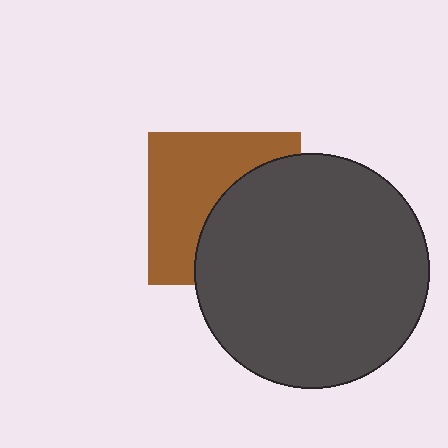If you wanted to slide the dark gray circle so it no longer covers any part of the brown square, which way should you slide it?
Slide it right — that is the most direct way to separate the two shapes.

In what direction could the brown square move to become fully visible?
The brown square could move left. That would shift it out from behind the dark gray circle entirely.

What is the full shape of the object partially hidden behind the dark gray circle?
The partially hidden object is a brown square.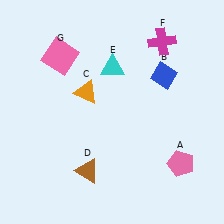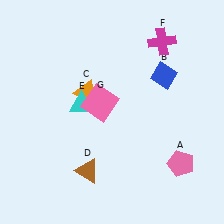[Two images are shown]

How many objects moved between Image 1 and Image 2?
2 objects moved between the two images.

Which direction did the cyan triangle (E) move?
The cyan triangle (E) moved down.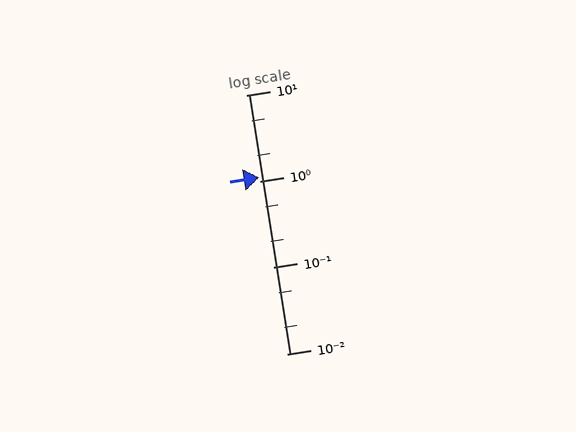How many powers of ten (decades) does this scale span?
The scale spans 3 decades, from 0.01 to 10.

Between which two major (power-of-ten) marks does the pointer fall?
The pointer is between 1 and 10.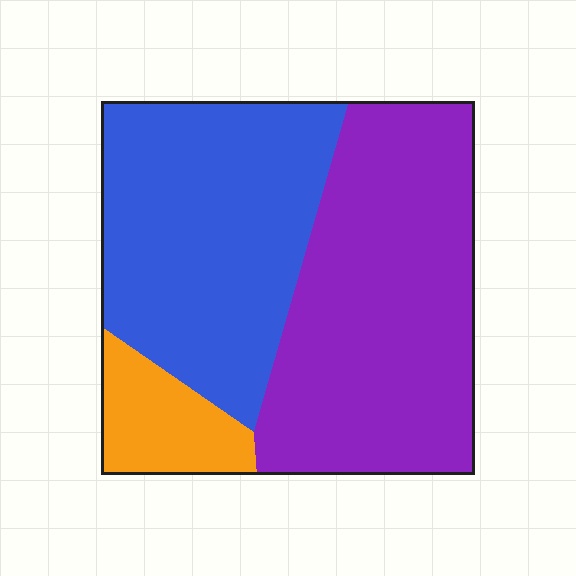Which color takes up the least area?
Orange, at roughly 10%.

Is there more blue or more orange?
Blue.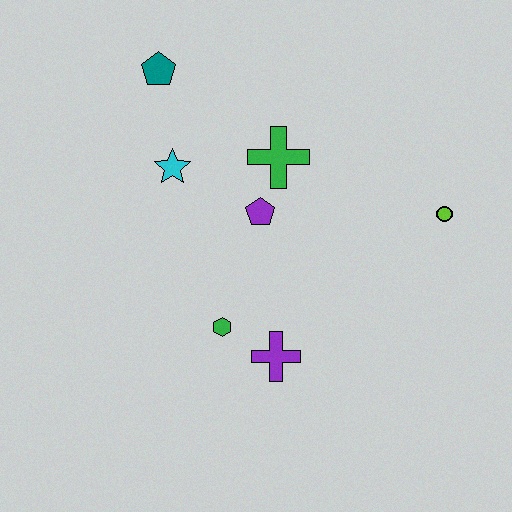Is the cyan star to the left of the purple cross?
Yes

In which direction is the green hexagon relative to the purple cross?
The green hexagon is to the left of the purple cross.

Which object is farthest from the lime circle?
The teal pentagon is farthest from the lime circle.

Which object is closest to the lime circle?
The green cross is closest to the lime circle.